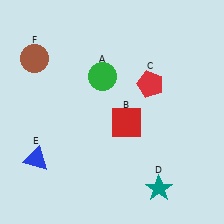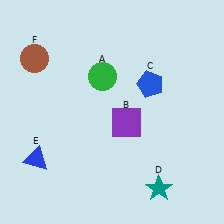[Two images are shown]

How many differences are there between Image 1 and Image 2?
There are 2 differences between the two images.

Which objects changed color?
B changed from red to purple. C changed from red to blue.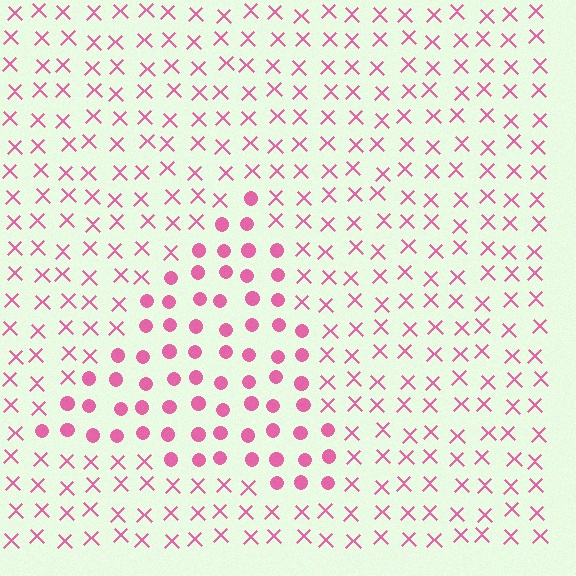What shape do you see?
I see a triangle.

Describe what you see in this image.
The image is filled with small pink elements arranged in a uniform grid. A triangle-shaped region contains circles, while the surrounding area contains X marks. The boundary is defined purely by the change in element shape.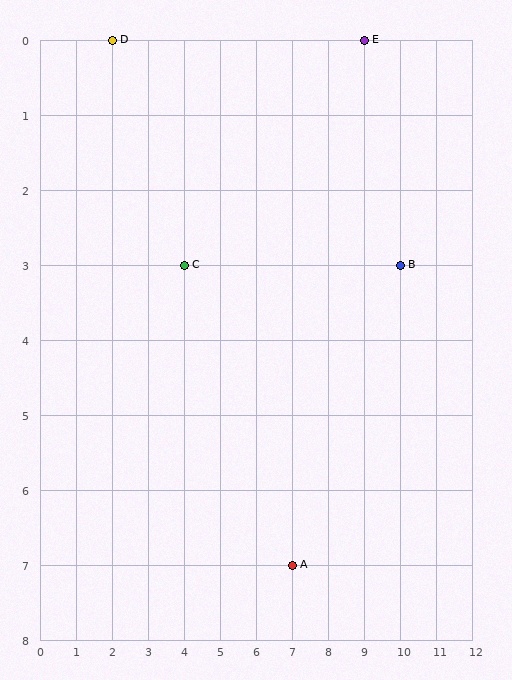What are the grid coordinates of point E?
Point E is at grid coordinates (9, 0).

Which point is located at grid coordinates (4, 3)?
Point C is at (4, 3).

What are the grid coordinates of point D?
Point D is at grid coordinates (2, 0).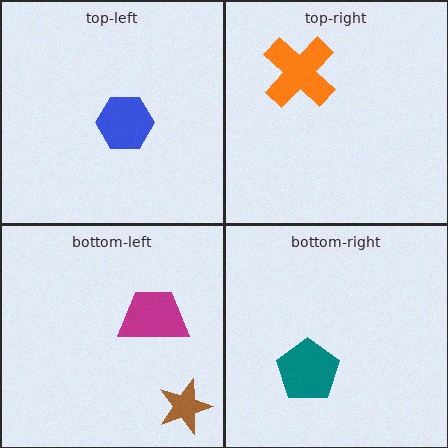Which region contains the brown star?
The bottom-left region.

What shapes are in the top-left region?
The blue hexagon.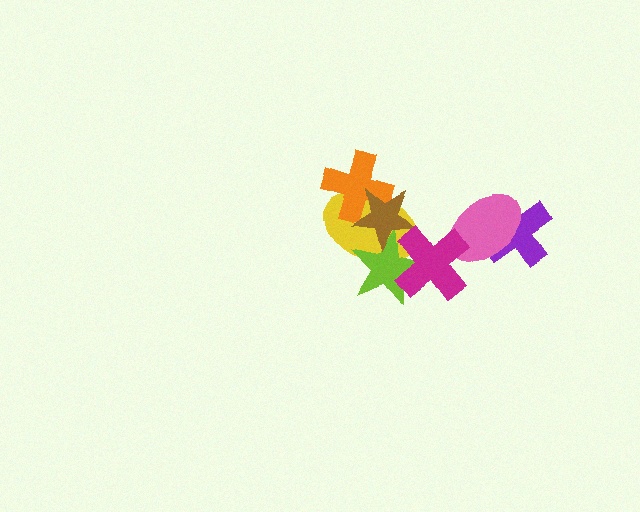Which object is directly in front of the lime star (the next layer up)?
The brown star is directly in front of the lime star.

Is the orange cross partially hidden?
Yes, it is partially covered by another shape.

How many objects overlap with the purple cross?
1 object overlaps with the purple cross.